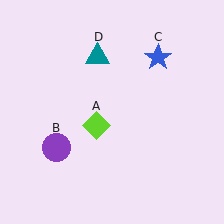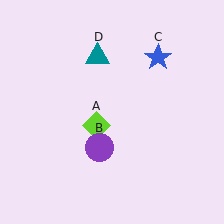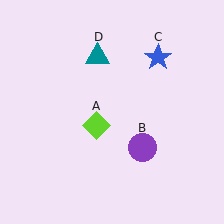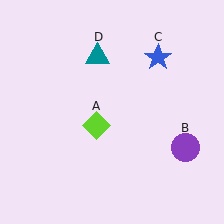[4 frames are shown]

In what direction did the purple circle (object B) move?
The purple circle (object B) moved right.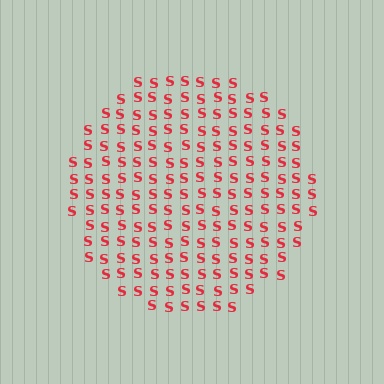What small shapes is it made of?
It is made of small letter S's.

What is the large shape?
The large shape is a circle.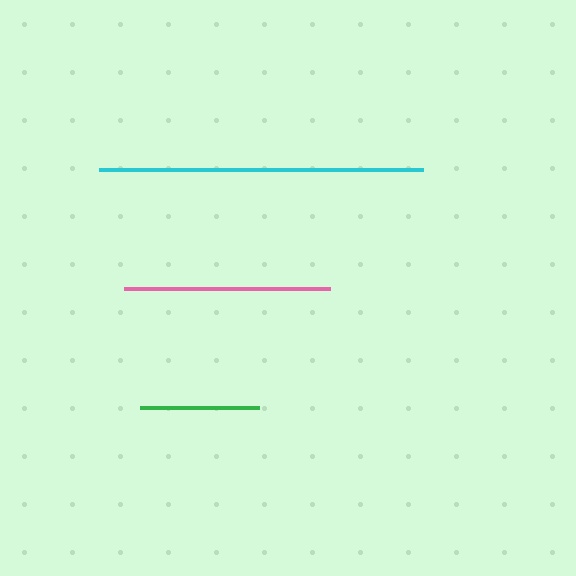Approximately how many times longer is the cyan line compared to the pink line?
The cyan line is approximately 1.6 times the length of the pink line.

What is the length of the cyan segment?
The cyan segment is approximately 324 pixels long.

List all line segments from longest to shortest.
From longest to shortest: cyan, pink, green.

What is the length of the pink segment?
The pink segment is approximately 206 pixels long.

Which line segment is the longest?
The cyan line is the longest at approximately 324 pixels.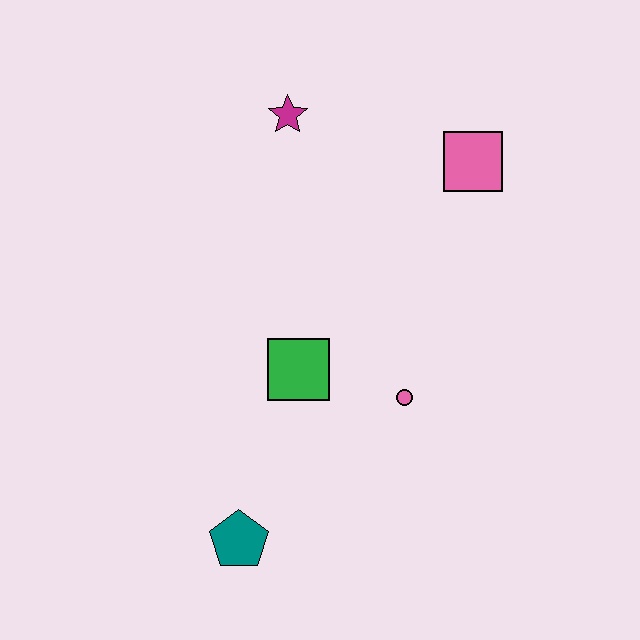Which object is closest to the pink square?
The magenta star is closest to the pink square.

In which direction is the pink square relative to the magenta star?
The pink square is to the right of the magenta star.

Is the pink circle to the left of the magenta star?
No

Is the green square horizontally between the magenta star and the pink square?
Yes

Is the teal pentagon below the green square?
Yes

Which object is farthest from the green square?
The pink square is farthest from the green square.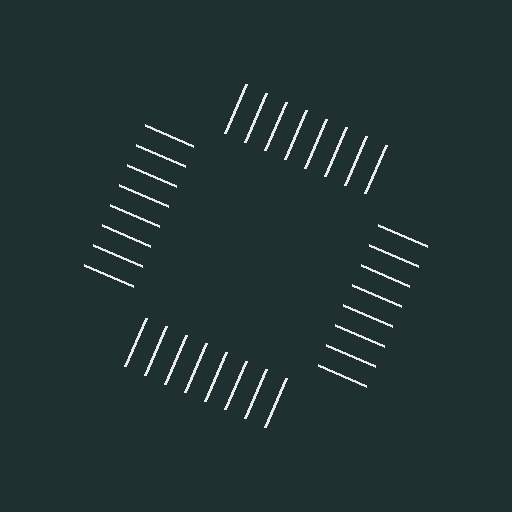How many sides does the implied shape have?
4 sides — the line-ends trace a square.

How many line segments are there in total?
32 — 8 along each of the 4 edges.